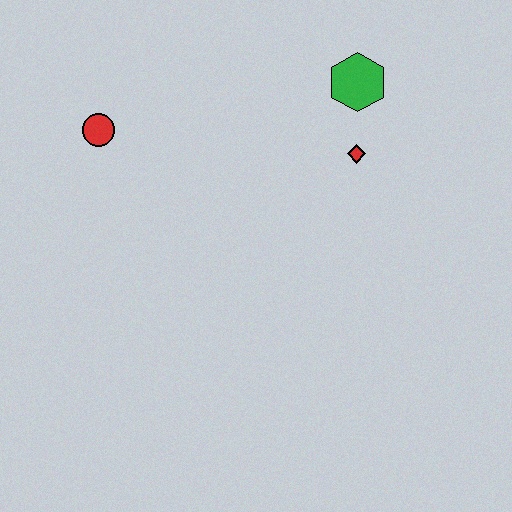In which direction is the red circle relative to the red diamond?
The red circle is to the left of the red diamond.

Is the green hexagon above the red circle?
Yes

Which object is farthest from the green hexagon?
The red circle is farthest from the green hexagon.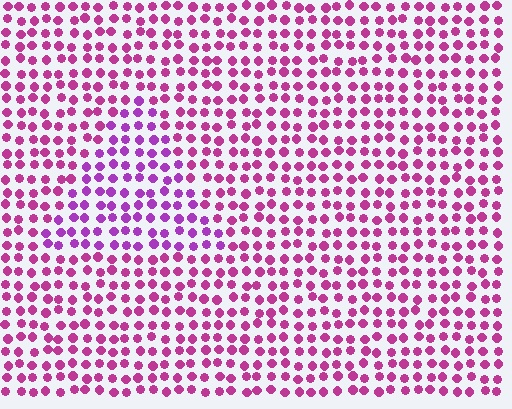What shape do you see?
I see a triangle.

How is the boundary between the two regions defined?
The boundary is defined purely by a slight shift in hue (about 28 degrees). Spacing, size, and orientation are identical on both sides.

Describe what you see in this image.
The image is filled with small magenta elements in a uniform arrangement. A triangle-shaped region is visible where the elements are tinted to a slightly different hue, forming a subtle color boundary.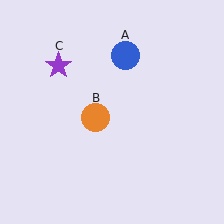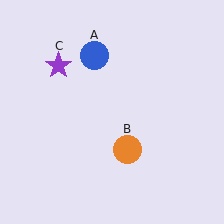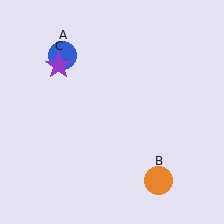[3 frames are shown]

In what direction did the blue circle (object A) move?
The blue circle (object A) moved left.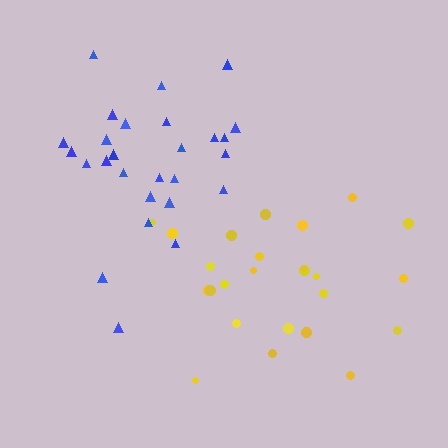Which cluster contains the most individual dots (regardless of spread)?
Blue (27).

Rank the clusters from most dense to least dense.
blue, yellow.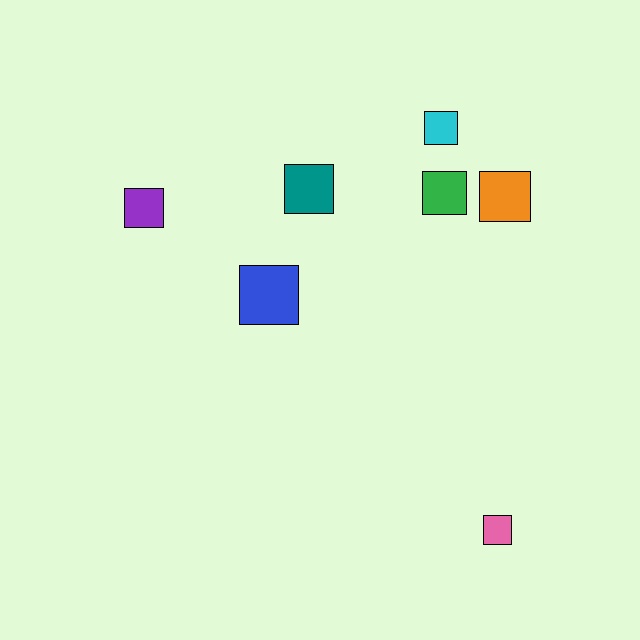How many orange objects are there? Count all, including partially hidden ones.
There is 1 orange object.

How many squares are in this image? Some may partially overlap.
There are 7 squares.